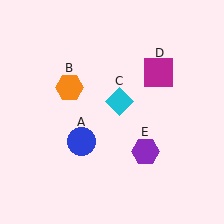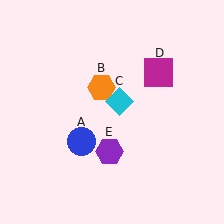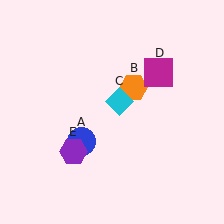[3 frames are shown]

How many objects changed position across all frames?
2 objects changed position: orange hexagon (object B), purple hexagon (object E).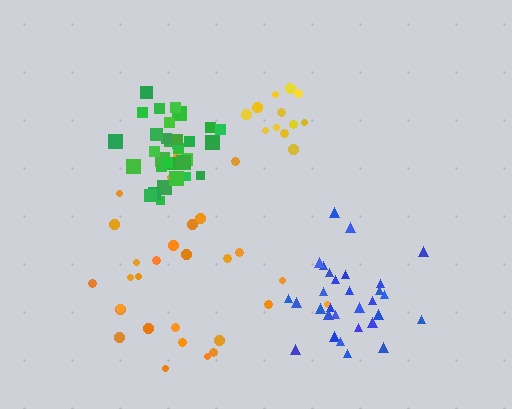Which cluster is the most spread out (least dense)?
Orange.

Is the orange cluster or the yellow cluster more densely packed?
Yellow.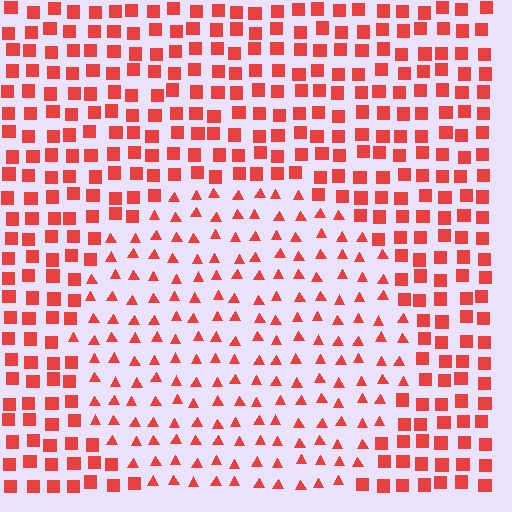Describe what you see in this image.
The image is filled with small red elements arranged in a uniform grid. A circle-shaped region contains triangles, while the surrounding area contains squares. The boundary is defined purely by the change in element shape.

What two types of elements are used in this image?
The image uses triangles inside the circle region and squares outside it.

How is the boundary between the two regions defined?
The boundary is defined by a change in element shape: triangles inside vs. squares outside. All elements share the same color and spacing.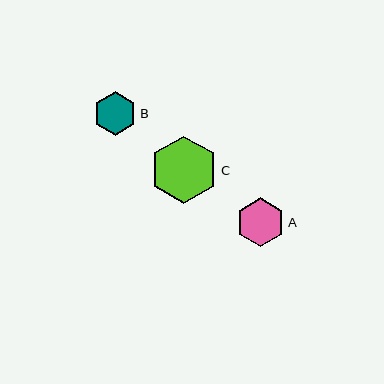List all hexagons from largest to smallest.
From largest to smallest: C, A, B.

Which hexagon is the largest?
Hexagon C is the largest with a size of approximately 68 pixels.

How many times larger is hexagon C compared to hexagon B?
Hexagon C is approximately 1.6 times the size of hexagon B.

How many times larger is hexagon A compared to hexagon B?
Hexagon A is approximately 1.1 times the size of hexagon B.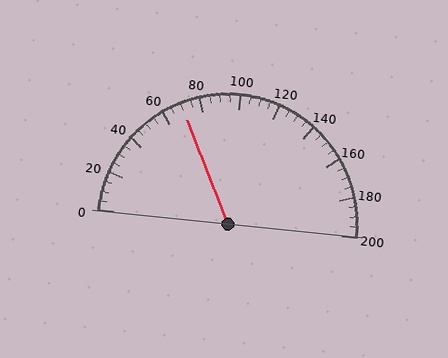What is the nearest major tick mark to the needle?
The nearest major tick mark is 80.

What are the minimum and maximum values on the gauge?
The gauge ranges from 0 to 200.